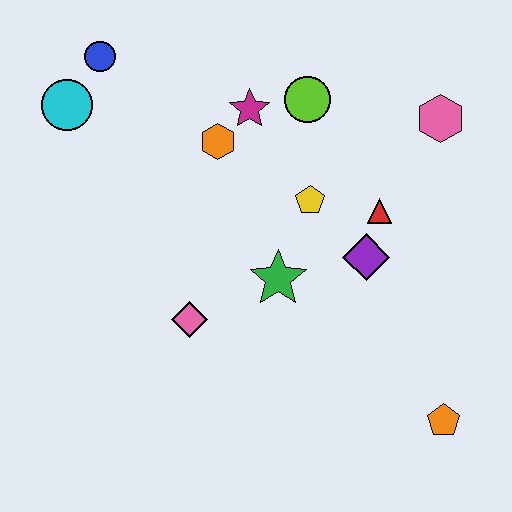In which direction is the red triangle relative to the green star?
The red triangle is to the right of the green star.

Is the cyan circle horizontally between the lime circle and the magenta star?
No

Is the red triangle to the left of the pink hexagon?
Yes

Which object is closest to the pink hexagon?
The red triangle is closest to the pink hexagon.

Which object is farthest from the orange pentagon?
The blue circle is farthest from the orange pentagon.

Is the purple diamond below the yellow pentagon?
Yes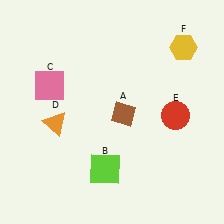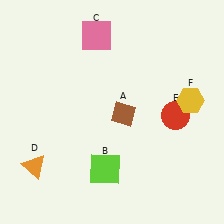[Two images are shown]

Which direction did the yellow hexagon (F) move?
The yellow hexagon (F) moved down.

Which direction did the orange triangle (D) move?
The orange triangle (D) moved down.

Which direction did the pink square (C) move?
The pink square (C) moved up.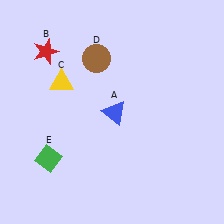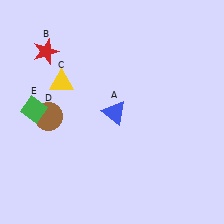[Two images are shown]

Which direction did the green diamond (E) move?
The green diamond (E) moved up.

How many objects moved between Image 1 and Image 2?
2 objects moved between the two images.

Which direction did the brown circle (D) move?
The brown circle (D) moved down.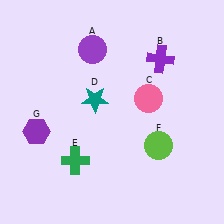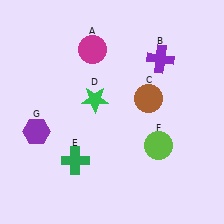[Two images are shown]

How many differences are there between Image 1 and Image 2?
There are 3 differences between the two images.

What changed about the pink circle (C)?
In Image 1, C is pink. In Image 2, it changed to brown.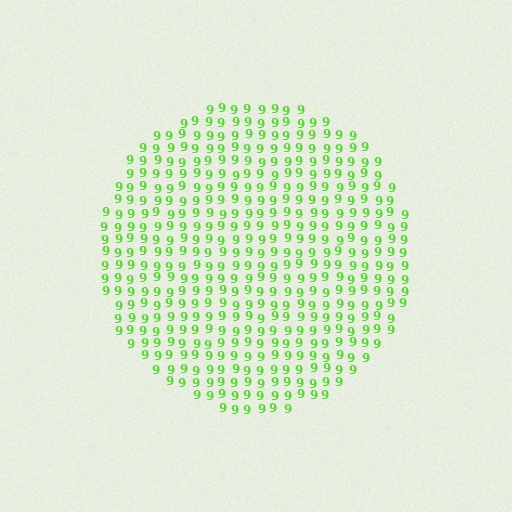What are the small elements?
The small elements are digit 9's.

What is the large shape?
The large shape is a circle.